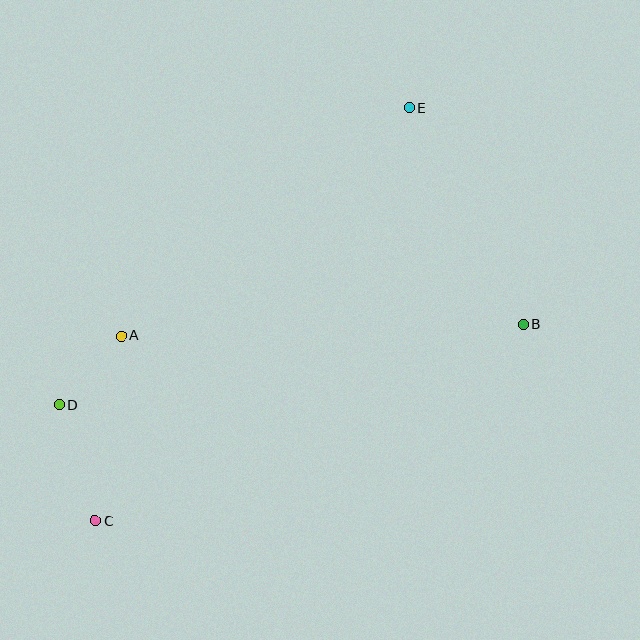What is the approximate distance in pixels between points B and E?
The distance between B and E is approximately 245 pixels.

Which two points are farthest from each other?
Points C and E are farthest from each other.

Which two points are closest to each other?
Points A and D are closest to each other.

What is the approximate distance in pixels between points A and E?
The distance between A and E is approximately 367 pixels.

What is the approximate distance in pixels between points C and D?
The distance between C and D is approximately 122 pixels.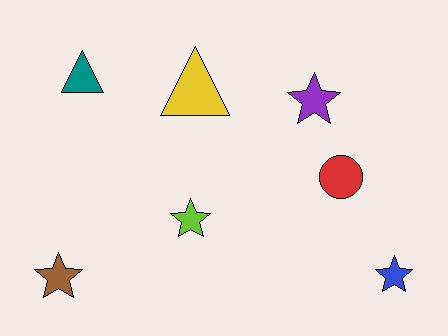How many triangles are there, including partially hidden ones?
There are 2 triangles.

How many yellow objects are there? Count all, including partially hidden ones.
There is 1 yellow object.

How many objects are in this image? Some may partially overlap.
There are 7 objects.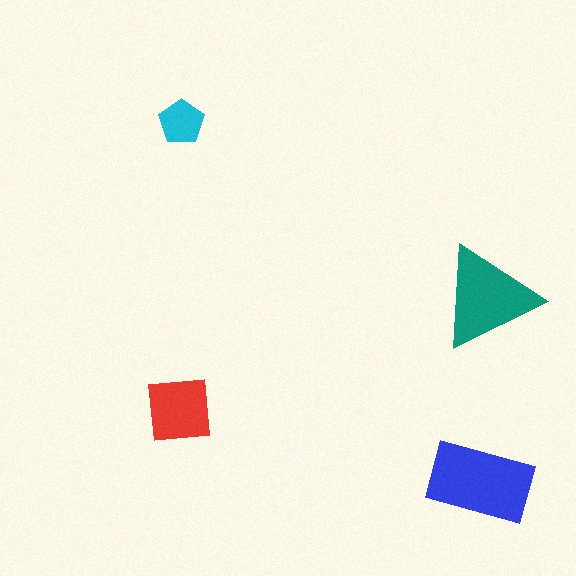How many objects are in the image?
There are 4 objects in the image.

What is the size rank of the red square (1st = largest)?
3rd.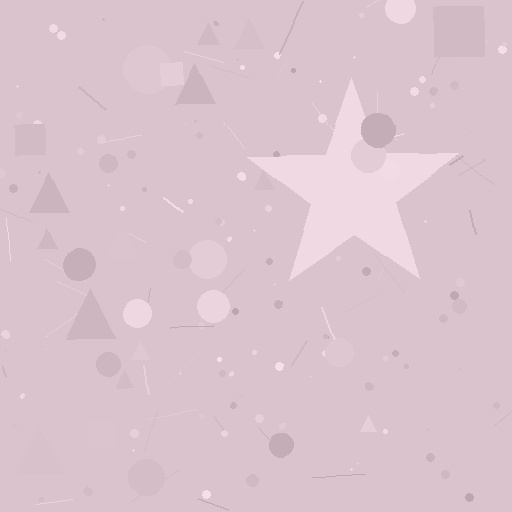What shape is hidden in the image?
A star is hidden in the image.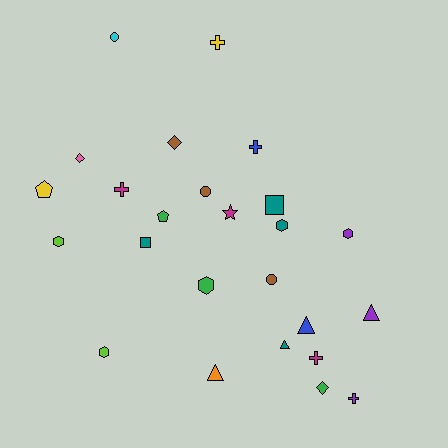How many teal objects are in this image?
There are 4 teal objects.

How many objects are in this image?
There are 25 objects.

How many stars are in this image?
There is 1 star.